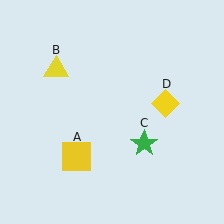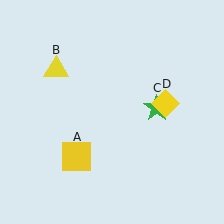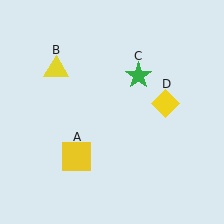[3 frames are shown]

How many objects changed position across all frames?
1 object changed position: green star (object C).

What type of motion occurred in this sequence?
The green star (object C) rotated counterclockwise around the center of the scene.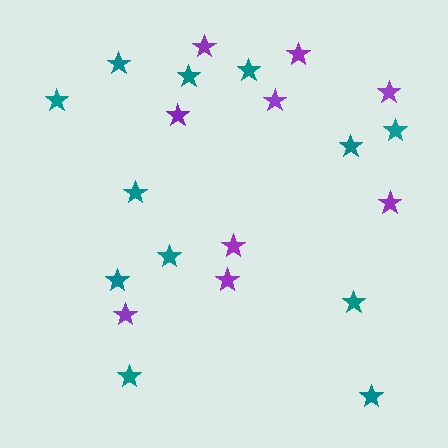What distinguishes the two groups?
There are 2 groups: one group of purple stars (9) and one group of teal stars (12).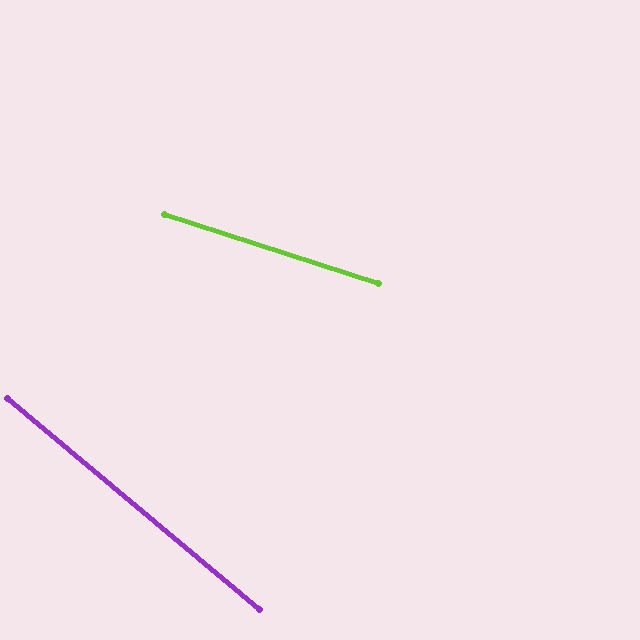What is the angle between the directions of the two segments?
Approximately 22 degrees.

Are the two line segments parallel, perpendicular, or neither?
Neither parallel nor perpendicular — they differ by about 22°.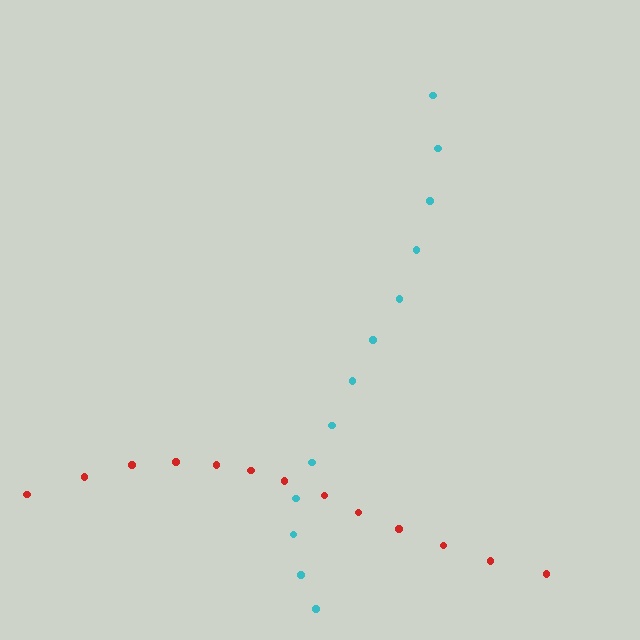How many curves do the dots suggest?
There are 2 distinct paths.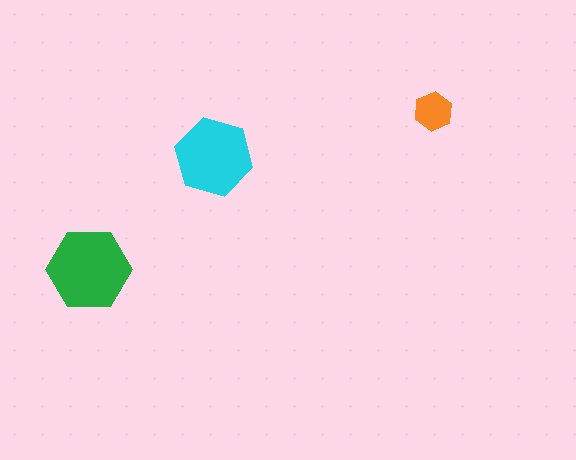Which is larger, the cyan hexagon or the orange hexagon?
The cyan one.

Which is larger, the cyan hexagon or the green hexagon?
The green one.